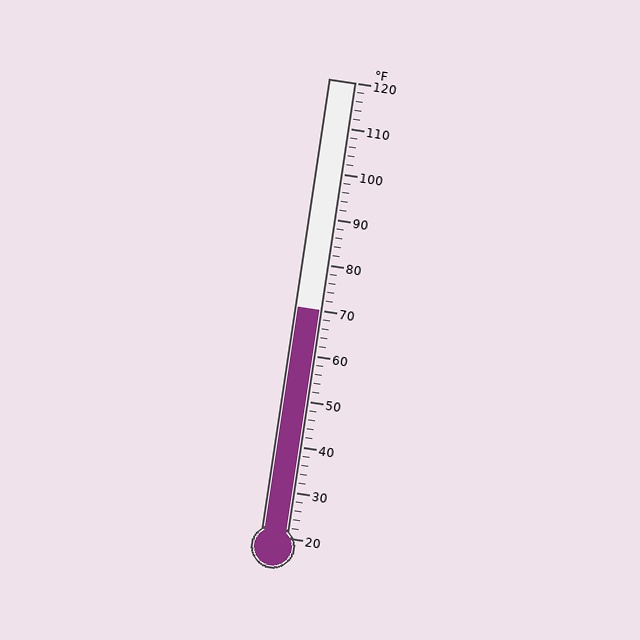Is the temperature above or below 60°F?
The temperature is above 60°F.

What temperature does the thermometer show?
The thermometer shows approximately 70°F.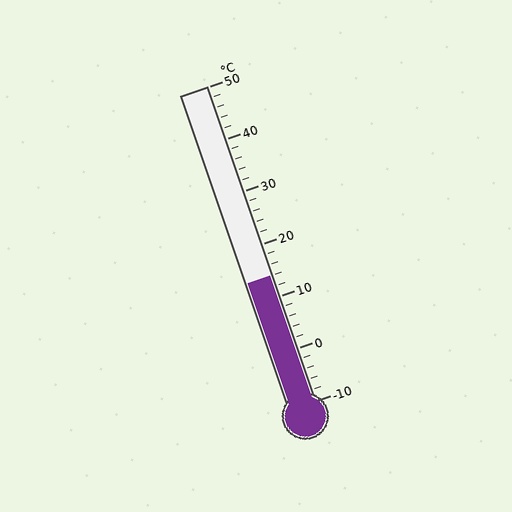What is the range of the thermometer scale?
The thermometer scale ranges from -10°C to 50°C.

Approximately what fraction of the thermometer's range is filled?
The thermometer is filled to approximately 40% of its range.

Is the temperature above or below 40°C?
The temperature is below 40°C.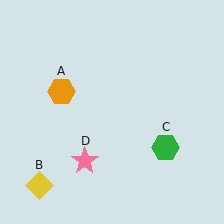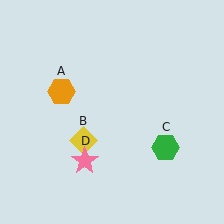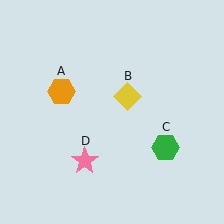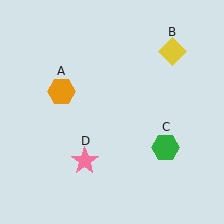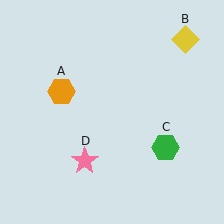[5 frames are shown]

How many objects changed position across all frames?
1 object changed position: yellow diamond (object B).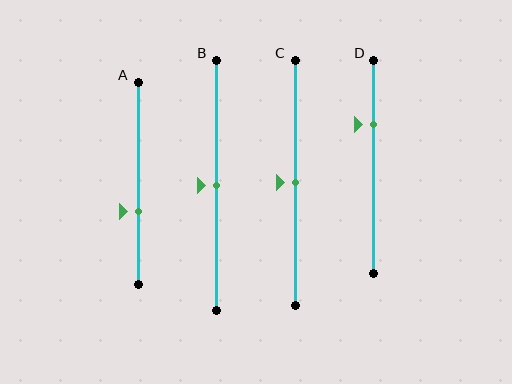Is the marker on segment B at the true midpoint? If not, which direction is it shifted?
Yes, the marker on segment B is at the true midpoint.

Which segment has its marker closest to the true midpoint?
Segment B has its marker closest to the true midpoint.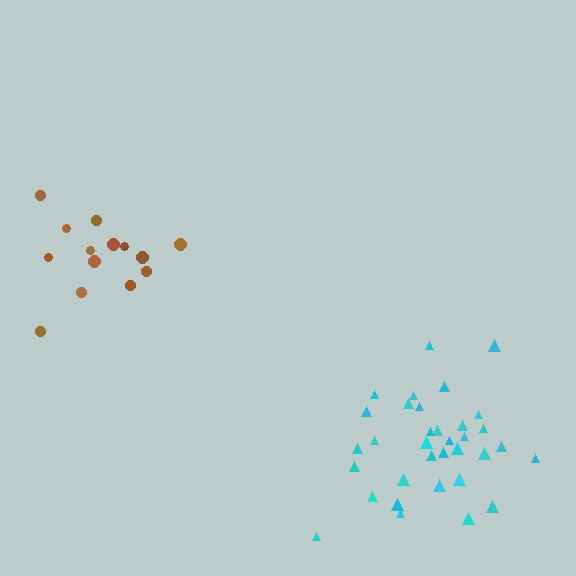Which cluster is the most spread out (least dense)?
Brown.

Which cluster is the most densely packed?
Cyan.